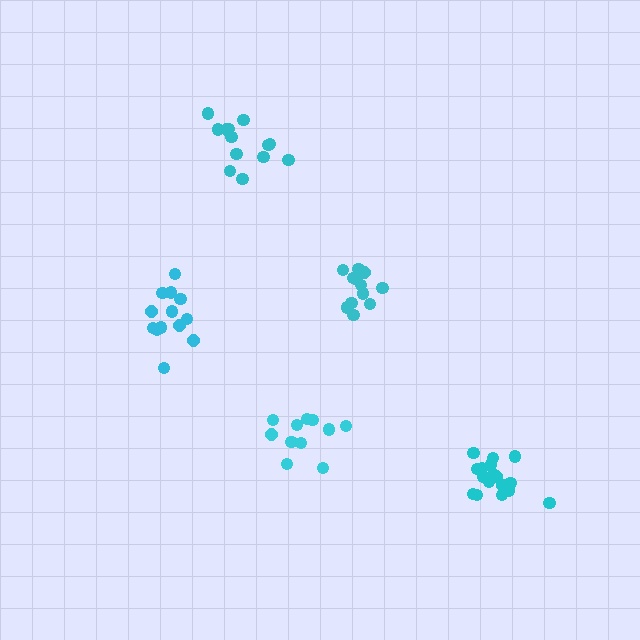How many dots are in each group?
Group 1: 12 dots, Group 2: 13 dots, Group 3: 11 dots, Group 4: 13 dots, Group 5: 17 dots (66 total).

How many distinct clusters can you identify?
There are 5 distinct clusters.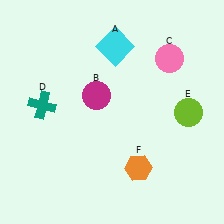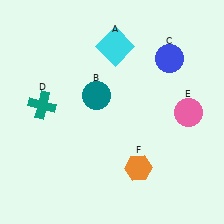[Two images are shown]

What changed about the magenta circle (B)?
In Image 1, B is magenta. In Image 2, it changed to teal.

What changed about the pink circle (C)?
In Image 1, C is pink. In Image 2, it changed to blue.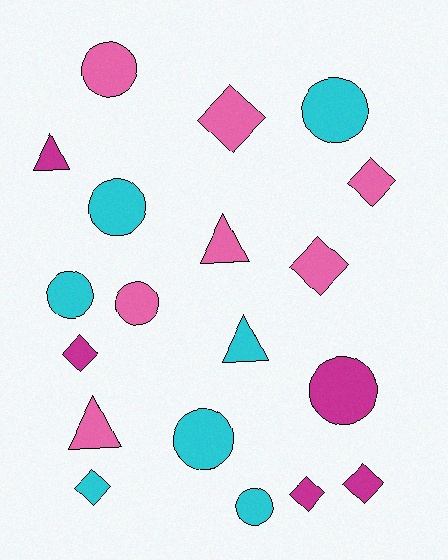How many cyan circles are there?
There are 5 cyan circles.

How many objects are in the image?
There are 19 objects.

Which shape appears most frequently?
Circle, with 8 objects.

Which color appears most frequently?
Pink, with 7 objects.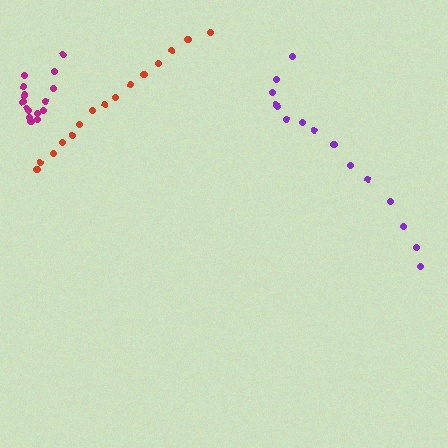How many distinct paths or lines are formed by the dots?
There are 3 distinct paths.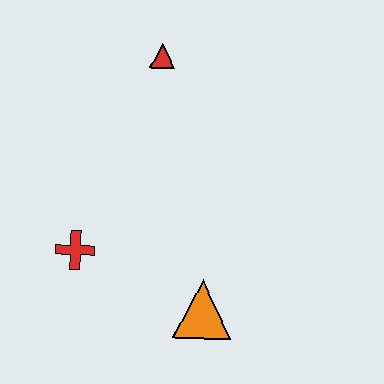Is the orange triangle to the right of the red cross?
Yes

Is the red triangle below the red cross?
No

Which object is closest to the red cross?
The orange triangle is closest to the red cross.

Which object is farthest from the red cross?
The red triangle is farthest from the red cross.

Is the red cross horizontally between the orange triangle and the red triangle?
No